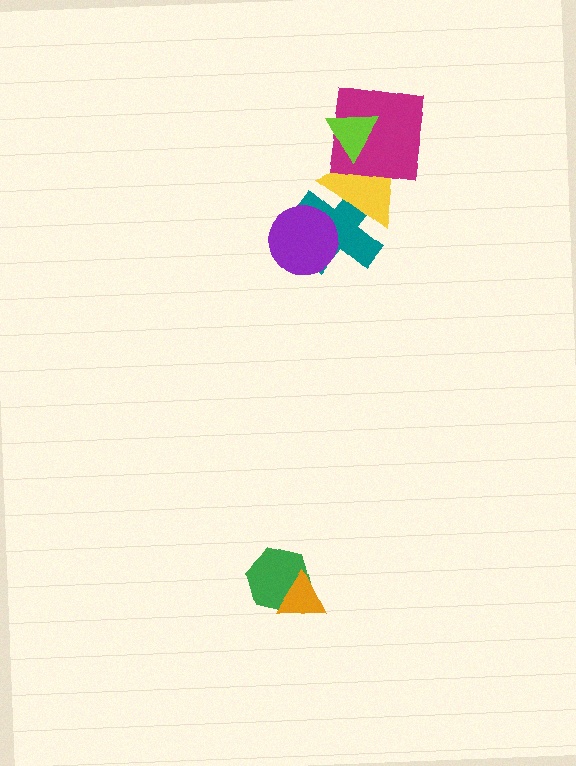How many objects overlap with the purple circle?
1 object overlaps with the purple circle.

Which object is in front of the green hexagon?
The orange triangle is in front of the green hexagon.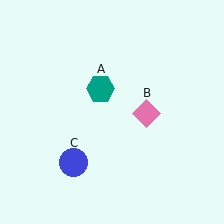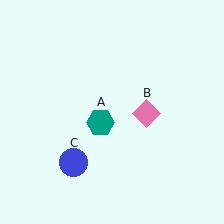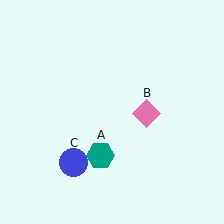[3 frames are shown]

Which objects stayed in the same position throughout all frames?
Pink diamond (object B) and blue circle (object C) remained stationary.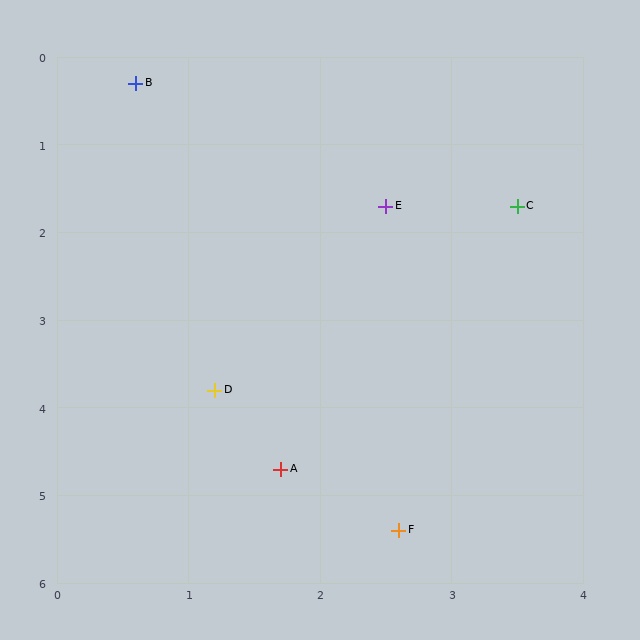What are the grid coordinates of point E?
Point E is at approximately (2.5, 1.7).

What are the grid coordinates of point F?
Point F is at approximately (2.6, 5.4).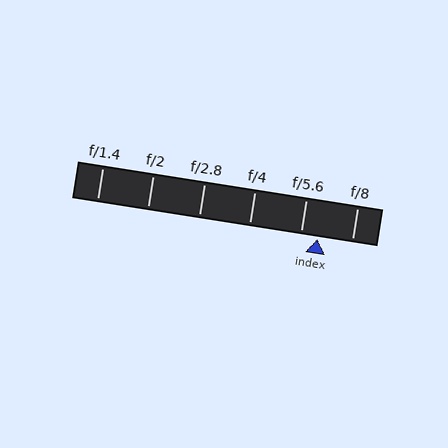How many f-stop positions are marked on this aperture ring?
There are 6 f-stop positions marked.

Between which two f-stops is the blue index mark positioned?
The index mark is between f/5.6 and f/8.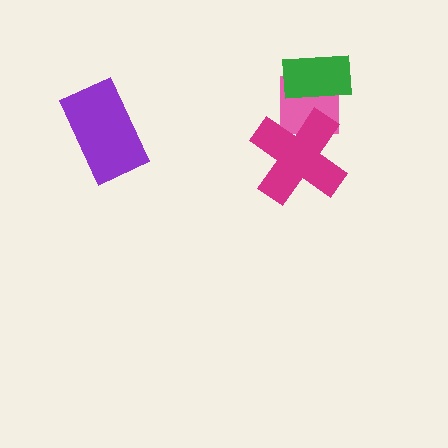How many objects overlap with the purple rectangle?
0 objects overlap with the purple rectangle.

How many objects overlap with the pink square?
2 objects overlap with the pink square.